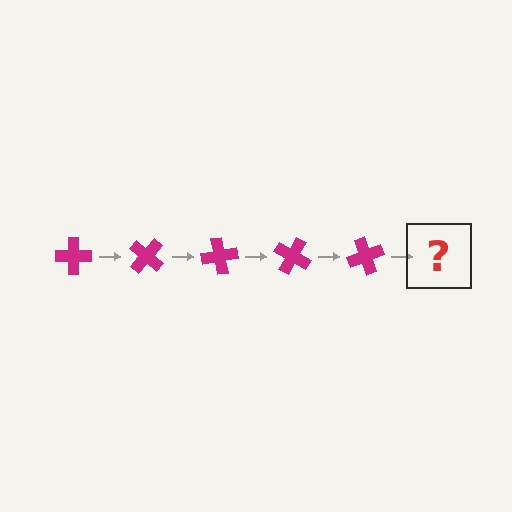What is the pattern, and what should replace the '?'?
The pattern is that the cross rotates 40 degrees each step. The '?' should be a magenta cross rotated 200 degrees.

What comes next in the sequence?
The next element should be a magenta cross rotated 200 degrees.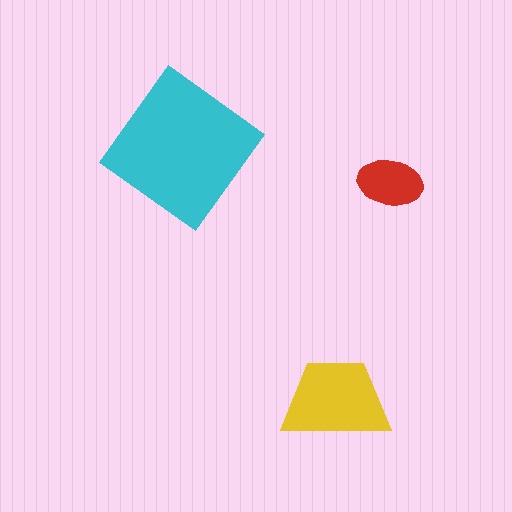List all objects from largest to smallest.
The cyan diamond, the yellow trapezoid, the red ellipse.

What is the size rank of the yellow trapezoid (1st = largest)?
2nd.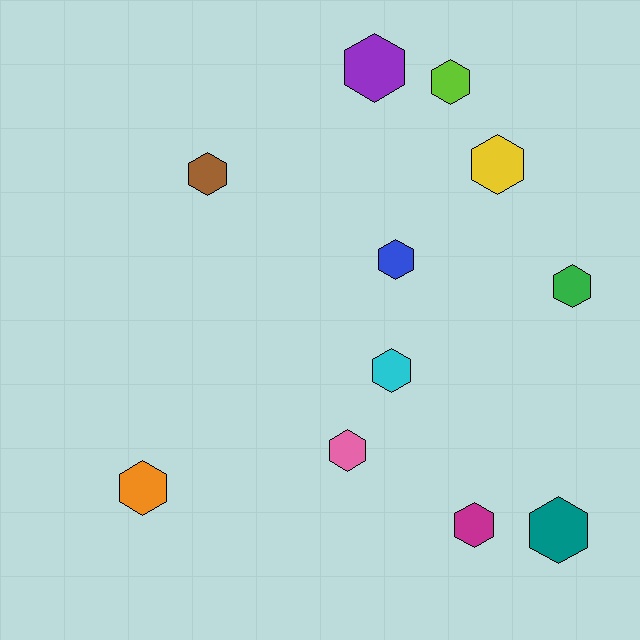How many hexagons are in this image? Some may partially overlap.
There are 11 hexagons.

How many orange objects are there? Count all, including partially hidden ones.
There is 1 orange object.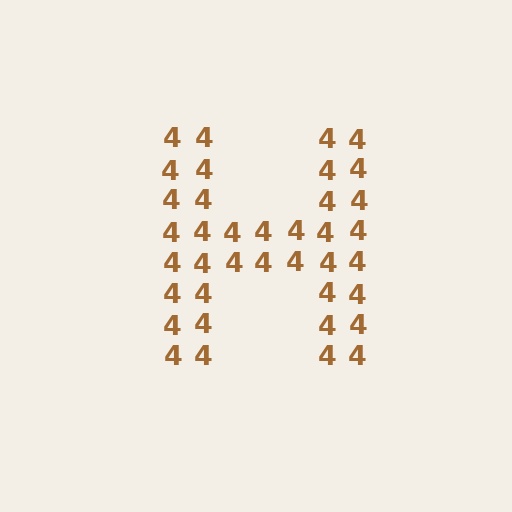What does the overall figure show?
The overall figure shows the letter H.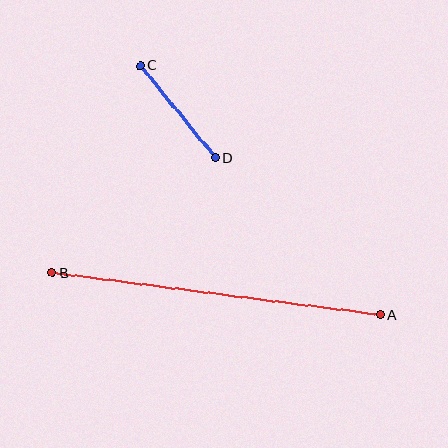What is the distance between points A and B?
The distance is approximately 331 pixels.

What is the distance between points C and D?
The distance is approximately 119 pixels.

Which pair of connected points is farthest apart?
Points A and B are farthest apart.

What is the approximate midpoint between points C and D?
The midpoint is at approximately (178, 112) pixels.